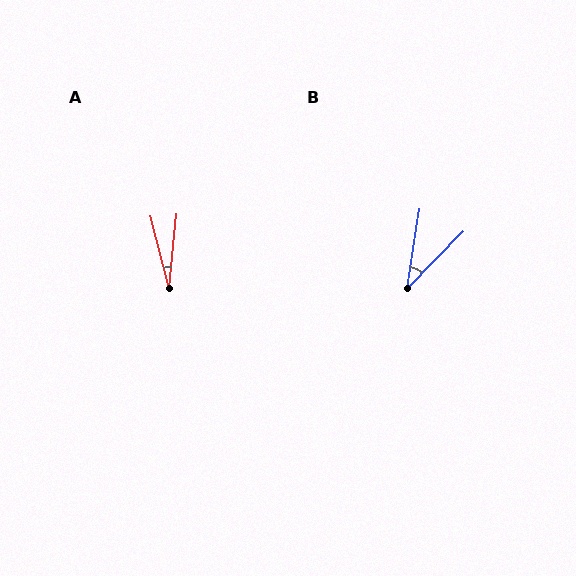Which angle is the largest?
B, at approximately 35 degrees.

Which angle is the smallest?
A, at approximately 20 degrees.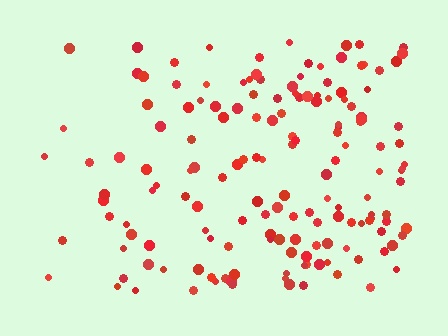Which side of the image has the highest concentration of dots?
The right.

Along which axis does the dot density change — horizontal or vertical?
Horizontal.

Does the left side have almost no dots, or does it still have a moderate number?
Still a moderate number, just noticeably fewer than the right.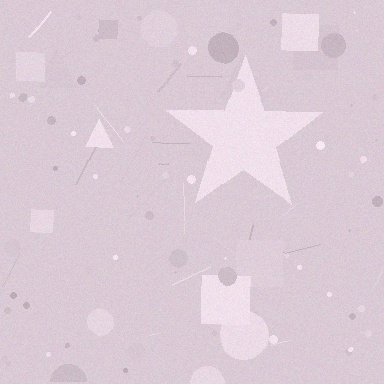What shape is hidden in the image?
A star is hidden in the image.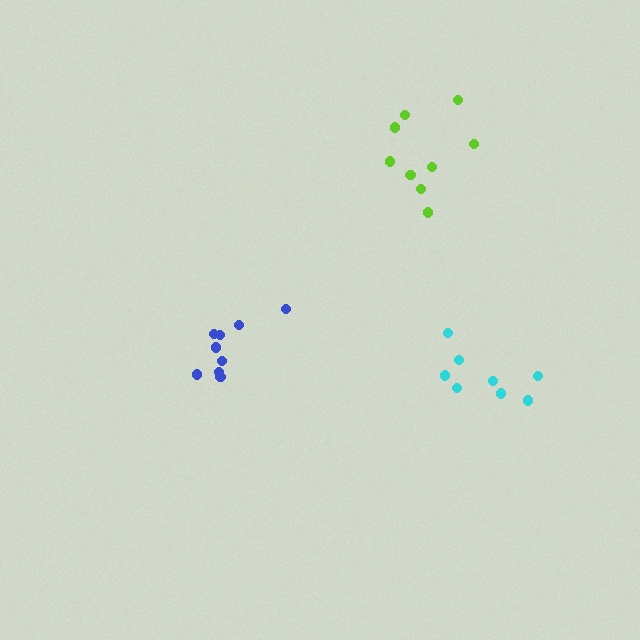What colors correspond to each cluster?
The clusters are colored: blue, lime, cyan.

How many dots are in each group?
Group 1: 9 dots, Group 2: 9 dots, Group 3: 8 dots (26 total).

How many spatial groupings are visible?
There are 3 spatial groupings.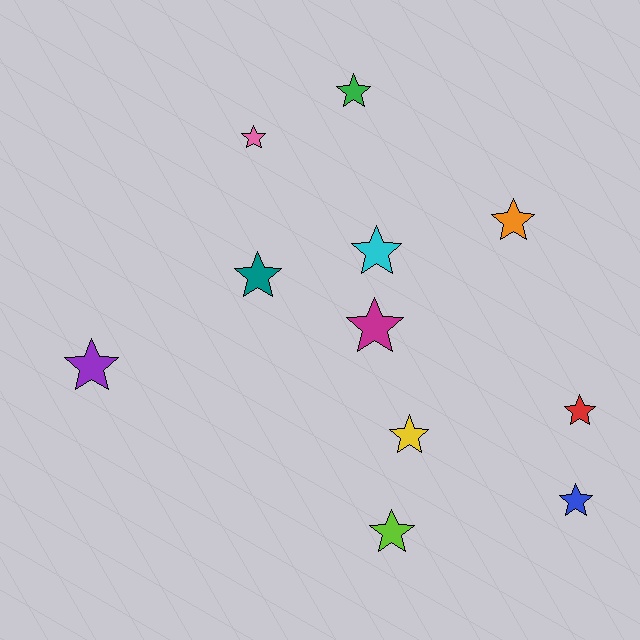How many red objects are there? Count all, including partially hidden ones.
There is 1 red object.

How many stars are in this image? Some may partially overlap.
There are 11 stars.